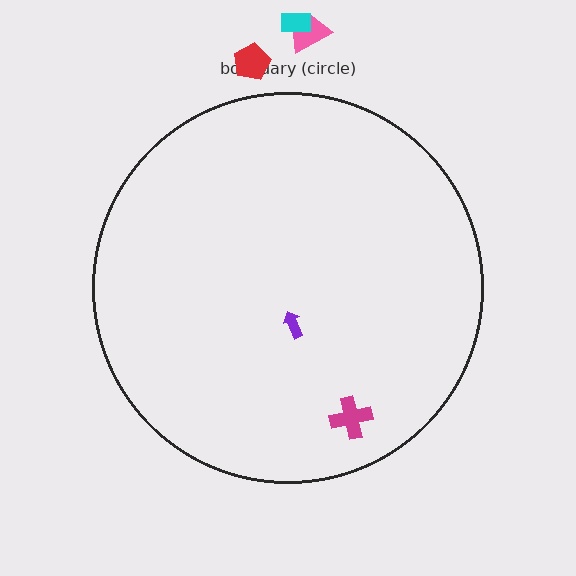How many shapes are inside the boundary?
2 inside, 3 outside.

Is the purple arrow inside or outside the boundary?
Inside.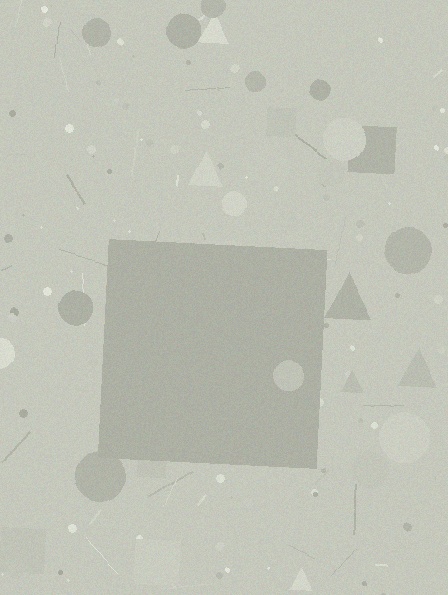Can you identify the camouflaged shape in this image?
The camouflaged shape is a square.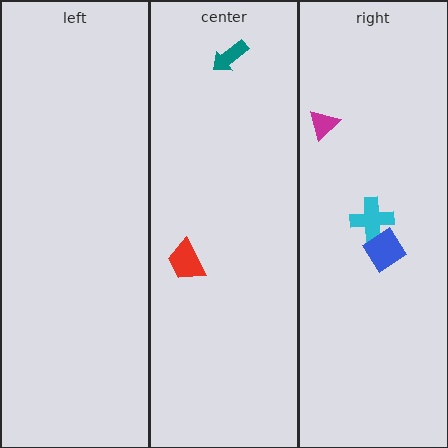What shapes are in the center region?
The teal arrow, the red trapezoid.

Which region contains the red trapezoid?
The center region.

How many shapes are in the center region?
2.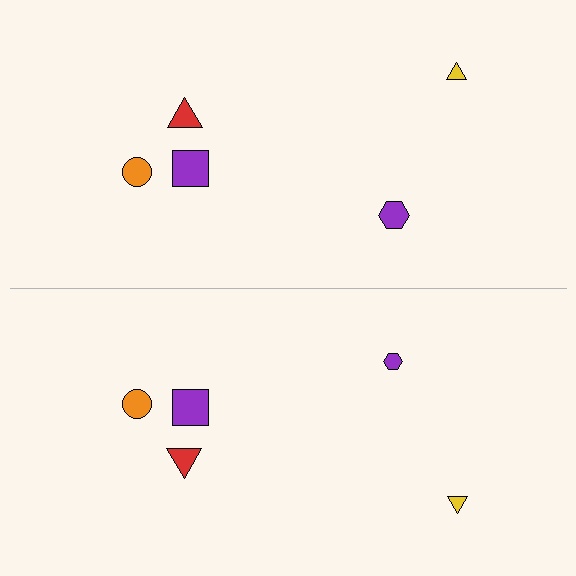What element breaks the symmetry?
The purple hexagon on the bottom side has a different size than its mirror counterpart.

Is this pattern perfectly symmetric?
No, the pattern is not perfectly symmetric. The purple hexagon on the bottom side has a different size than its mirror counterpart.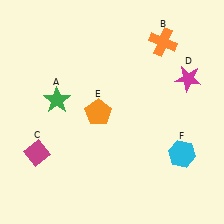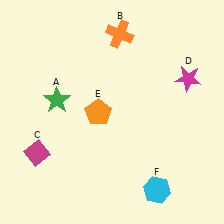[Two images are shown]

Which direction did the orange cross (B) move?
The orange cross (B) moved left.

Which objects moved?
The objects that moved are: the orange cross (B), the cyan hexagon (F).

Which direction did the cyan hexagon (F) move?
The cyan hexagon (F) moved down.